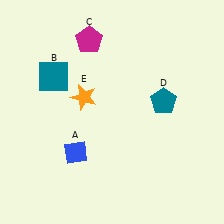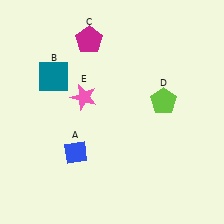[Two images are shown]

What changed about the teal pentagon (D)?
In Image 1, D is teal. In Image 2, it changed to lime.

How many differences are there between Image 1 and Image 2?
There are 2 differences between the two images.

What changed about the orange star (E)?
In Image 1, E is orange. In Image 2, it changed to pink.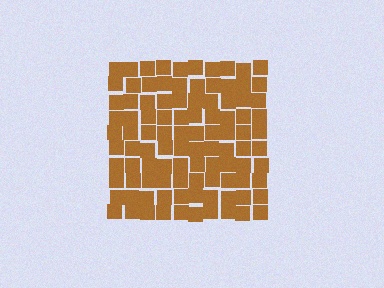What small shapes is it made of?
It is made of small squares.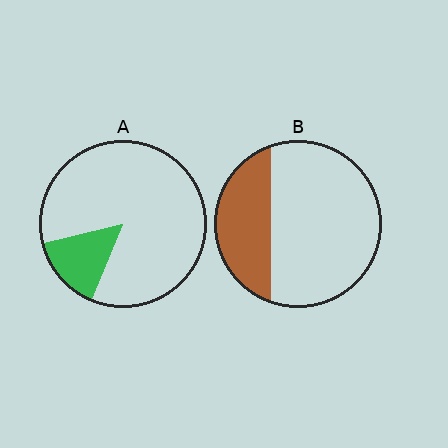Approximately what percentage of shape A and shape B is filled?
A is approximately 15% and B is approximately 30%.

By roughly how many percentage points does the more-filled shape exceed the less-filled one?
By roughly 15 percentage points (B over A).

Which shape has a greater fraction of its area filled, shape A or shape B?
Shape B.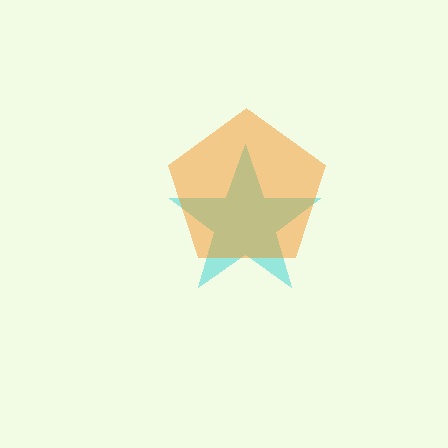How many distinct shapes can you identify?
There are 2 distinct shapes: a cyan star, an orange pentagon.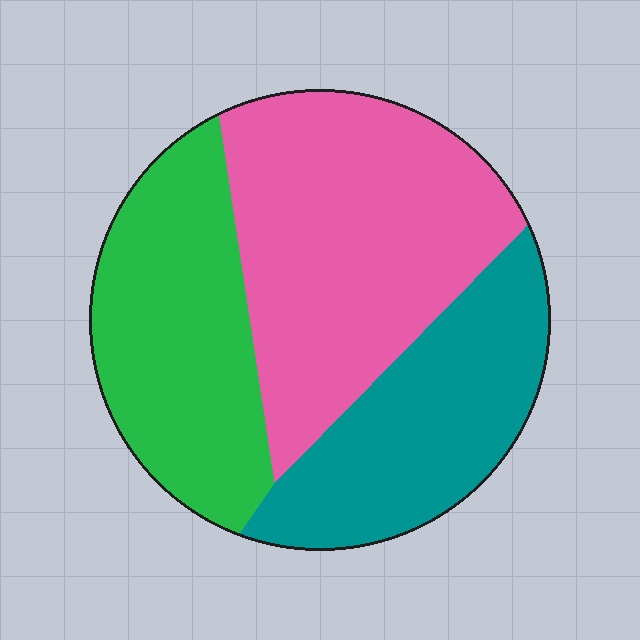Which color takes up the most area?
Pink, at roughly 40%.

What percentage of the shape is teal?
Teal covers around 30% of the shape.